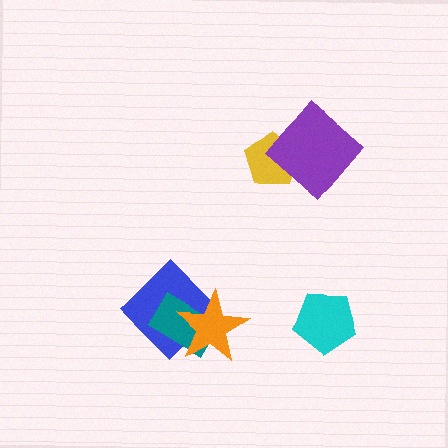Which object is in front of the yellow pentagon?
The purple diamond is in front of the yellow pentagon.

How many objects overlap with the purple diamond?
1 object overlaps with the purple diamond.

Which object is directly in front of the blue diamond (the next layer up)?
The teal rectangle is directly in front of the blue diamond.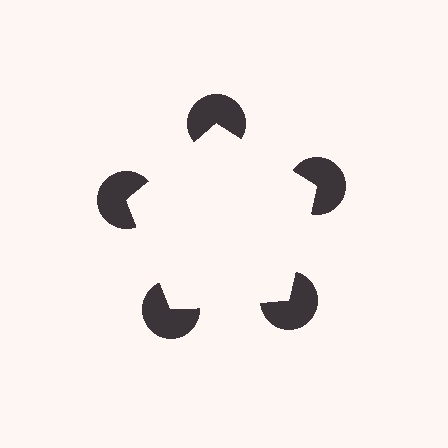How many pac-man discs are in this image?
There are 5 — one at each vertex of the illusory pentagon.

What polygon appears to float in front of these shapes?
An illusory pentagon — its edges are inferred from the aligned wedge cuts in the pac-man discs, not physically drawn.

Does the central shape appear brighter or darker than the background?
It typically appears slightly brighter than the background, even though no actual brightness change is drawn.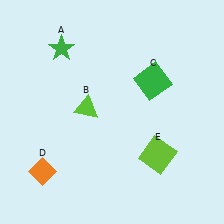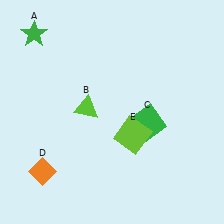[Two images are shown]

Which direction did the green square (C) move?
The green square (C) moved down.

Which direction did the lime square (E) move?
The lime square (E) moved left.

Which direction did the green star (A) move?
The green star (A) moved left.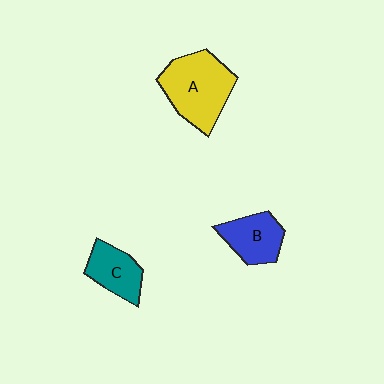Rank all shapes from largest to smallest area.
From largest to smallest: A (yellow), B (blue), C (teal).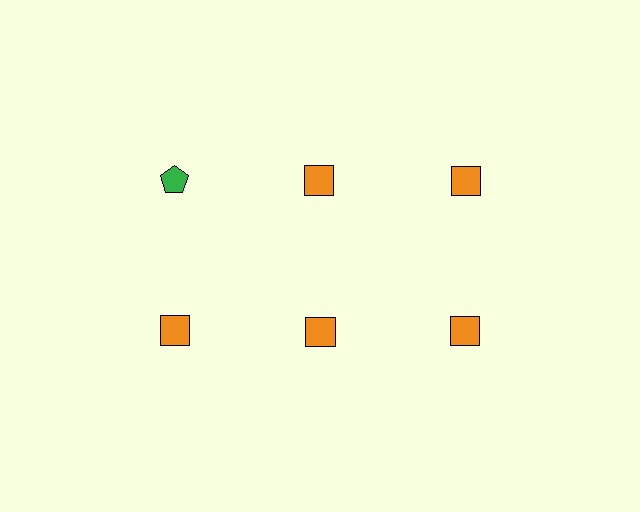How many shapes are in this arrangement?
There are 6 shapes arranged in a grid pattern.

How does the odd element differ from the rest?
It differs in both color (green instead of orange) and shape (pentagon instead of square).